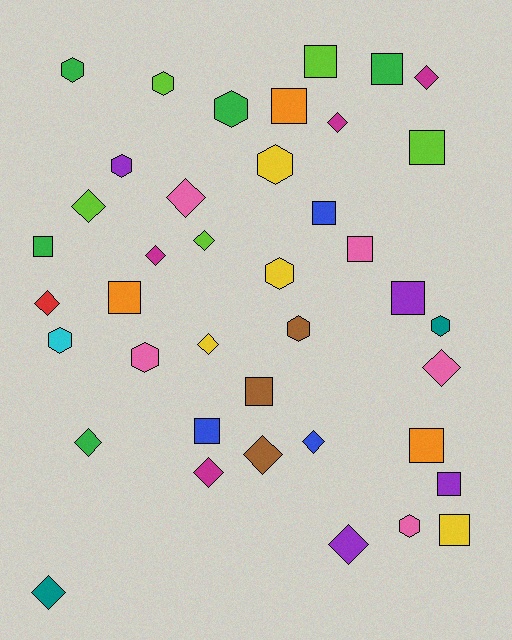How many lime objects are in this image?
There are 5 lime objects.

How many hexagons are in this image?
There are 11 hexagons.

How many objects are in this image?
There are 40 objects.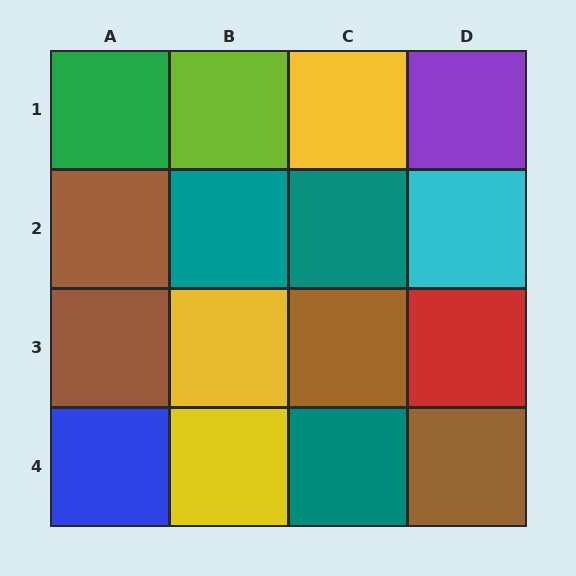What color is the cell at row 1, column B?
Lime.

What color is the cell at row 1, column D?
Purple.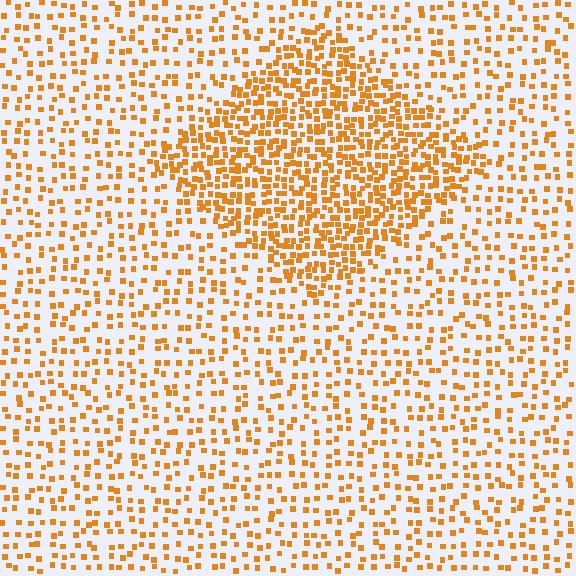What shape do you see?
I see a diamond.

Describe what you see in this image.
The image contains small orange elements arranged at two different densities. A diamond-shaped region is visible where the elements are more densely packed than the surrounding area.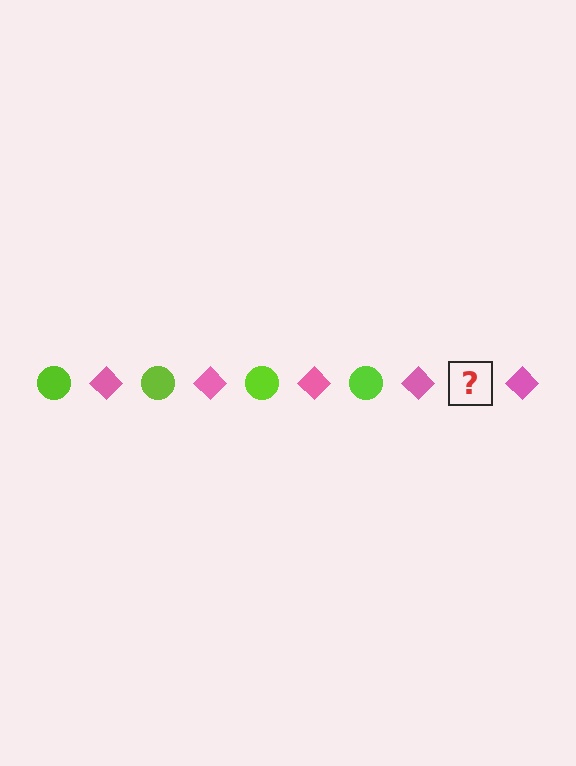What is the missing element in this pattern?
The missing element is a lime circle.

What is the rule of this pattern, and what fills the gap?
The rule is that the pattern alternates between lime circle and pink diamond. The gap should be filled with a lime circle.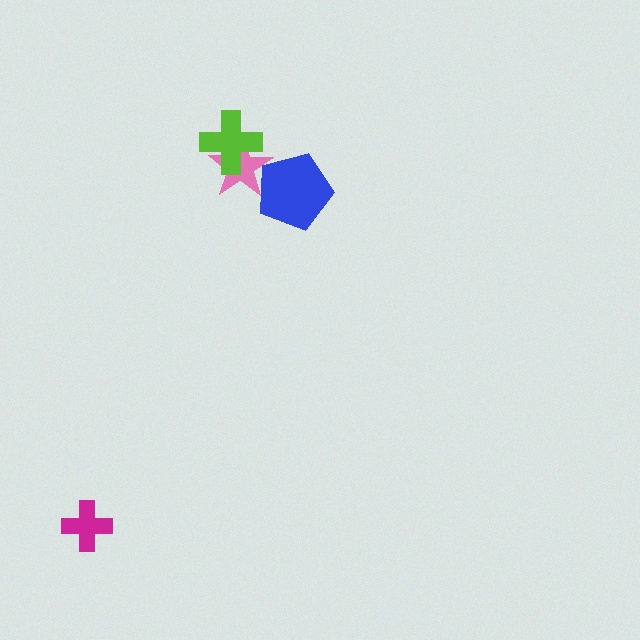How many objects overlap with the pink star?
2 objects overlap with the pink star.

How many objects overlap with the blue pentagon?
1 object overlaps with the blue pentagon.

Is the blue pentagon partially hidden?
No, no other shape covers it.